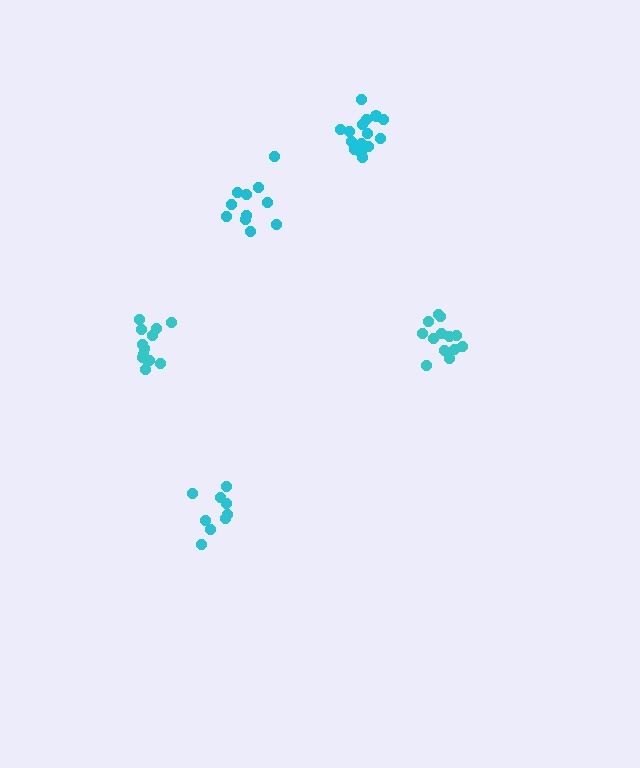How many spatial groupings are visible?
There are 5 spatial groupings.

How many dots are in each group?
Group 1: 15 dots, Group 2: 13 dots, Group 3: 9 dots, Group 4: 13 dots, Group 5: 11 dots (61 total).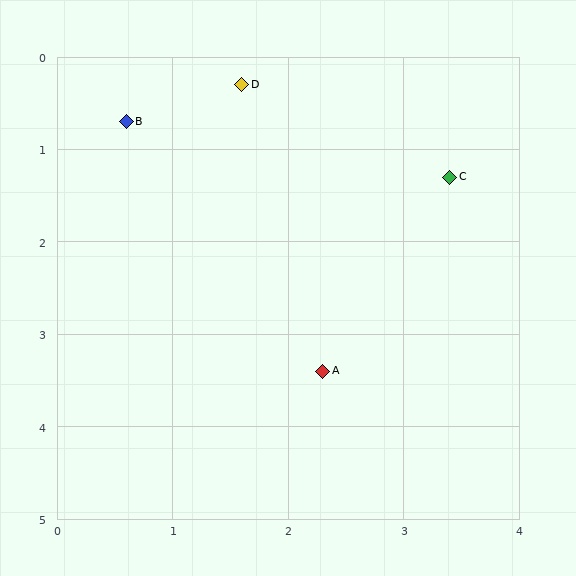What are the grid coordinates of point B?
Point B is at approximately (0.6, 0.7).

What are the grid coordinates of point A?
Point A is at approximately (2.3, 3.4).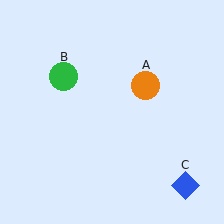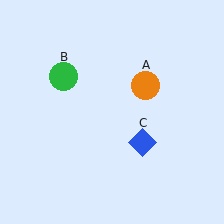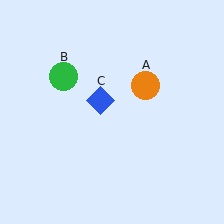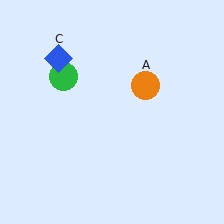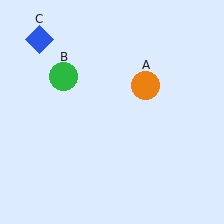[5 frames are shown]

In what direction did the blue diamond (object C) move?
The blue diamond (object C) moved up and to the left.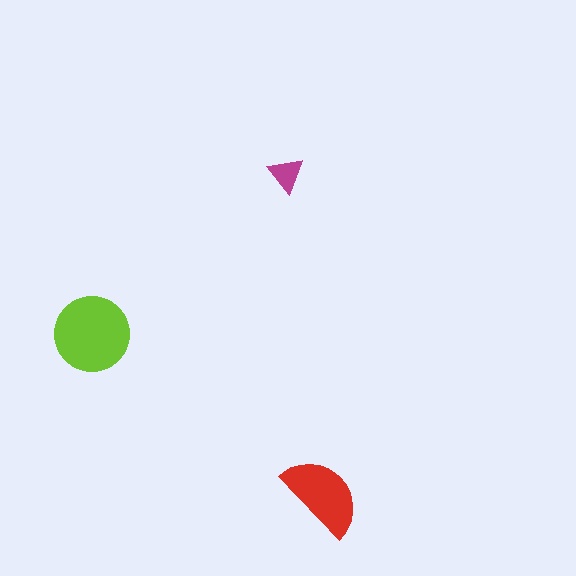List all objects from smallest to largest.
The magenta triangle, the red semicircle, the lime circle.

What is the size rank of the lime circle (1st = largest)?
1st.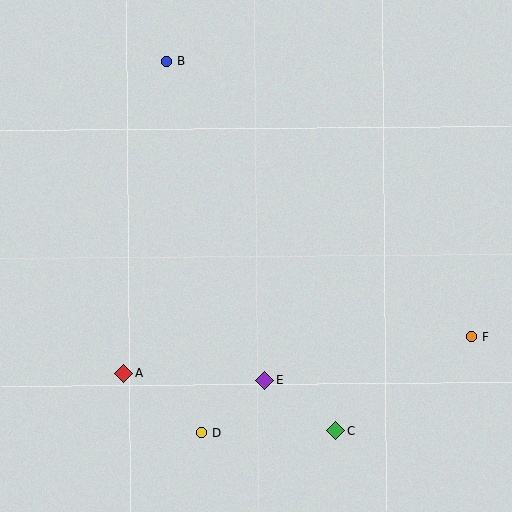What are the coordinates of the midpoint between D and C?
The midpoint between D and C is at (269, 432).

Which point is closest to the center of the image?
Point E at (265, 380) is closest to the center.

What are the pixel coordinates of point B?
Point B is at (167, 61).